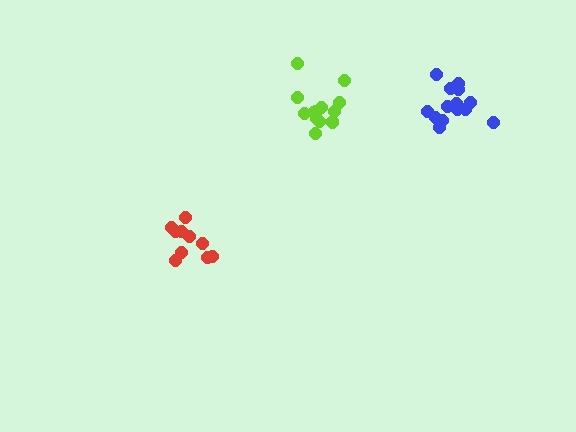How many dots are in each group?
Group 1: 10 dots, Group 2: 13 dots, Group 3: 14 dots (37 total).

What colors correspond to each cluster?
The clusters are colored: red, lime, blue.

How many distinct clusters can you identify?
There are 3 distinct clusters.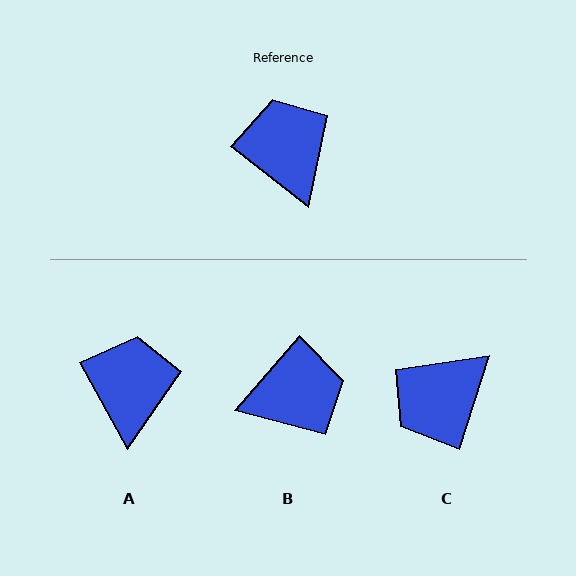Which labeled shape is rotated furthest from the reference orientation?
C, about 110 degrees away.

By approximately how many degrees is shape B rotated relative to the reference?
Approximately 93 degrees clockwise.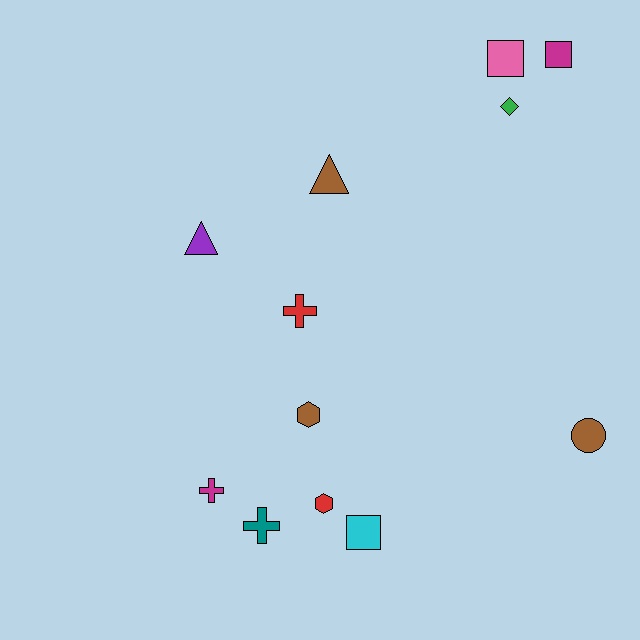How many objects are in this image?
There are 12 objects.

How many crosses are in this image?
There are 3 crosses.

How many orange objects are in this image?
There are no orange objects.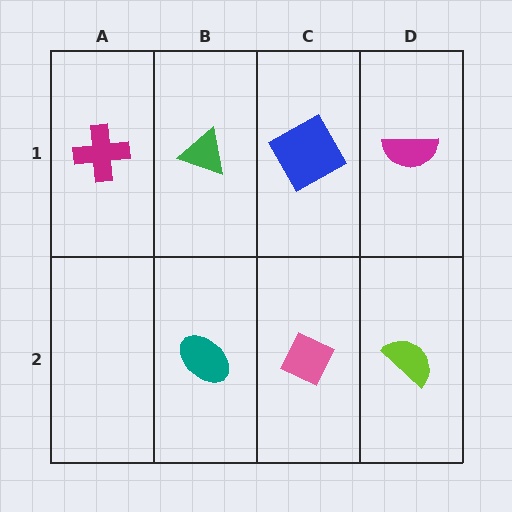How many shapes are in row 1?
4 shapes.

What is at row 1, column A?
A magenta cross.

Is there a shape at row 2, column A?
No, that cell is empty.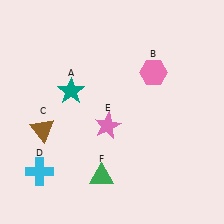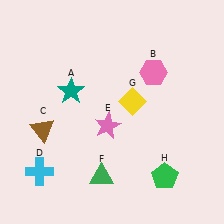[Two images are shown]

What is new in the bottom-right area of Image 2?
A green pentagon (H) was added in the bottom-right area of Image 2.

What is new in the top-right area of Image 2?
A yellow diamond (G) was added in the top-right area of Image 2.